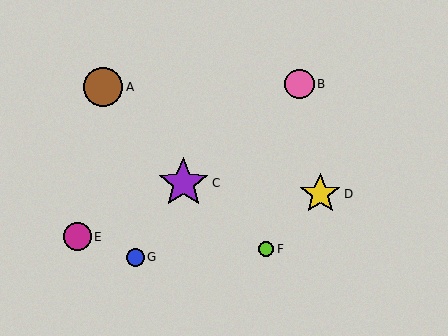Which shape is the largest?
The purple star (labeled C) is the largest.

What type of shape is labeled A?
Shape A is a brown circle.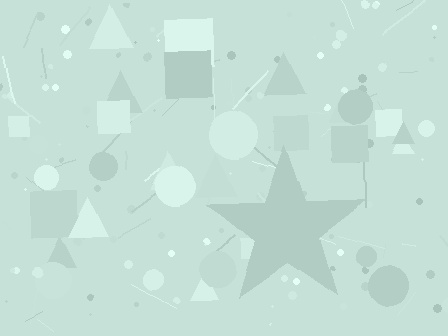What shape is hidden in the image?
A star is hidden in the image.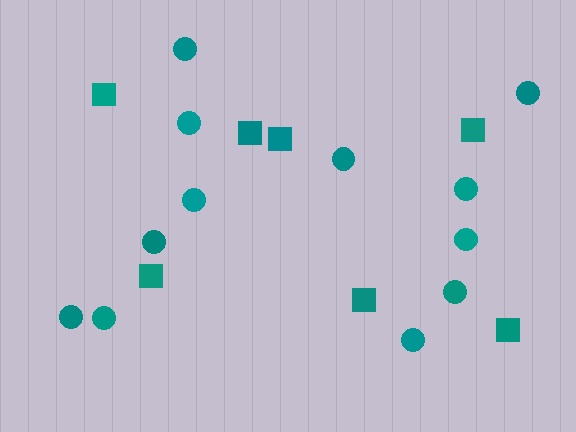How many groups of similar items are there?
There are 2 groups: one group of circles (12) and one group of squares (7).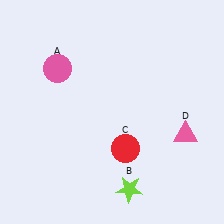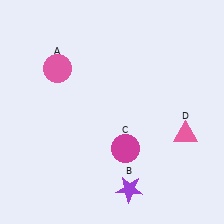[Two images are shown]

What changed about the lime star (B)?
In Image 1, B is lime. In Image 2, it changed to purple.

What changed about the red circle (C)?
In Image 1, C is red. In Image 2, it changed to magenta.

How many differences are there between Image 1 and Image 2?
There are 2 differences between the two images.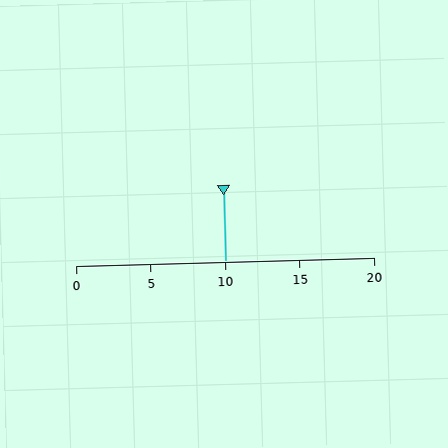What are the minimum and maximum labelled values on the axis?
The axis runs from 0 to 20.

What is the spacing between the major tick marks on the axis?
The major ticks are spaced 5 apart.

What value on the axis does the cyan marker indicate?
The marker indicates approximately 10.